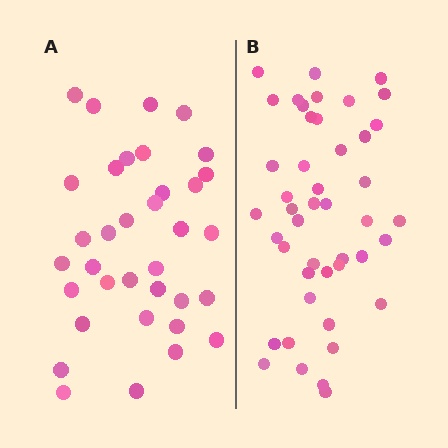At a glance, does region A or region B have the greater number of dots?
Region B (the right region) has more dots.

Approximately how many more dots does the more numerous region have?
Region B has roughly 10 or so more dots than region A.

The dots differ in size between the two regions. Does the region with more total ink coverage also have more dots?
No. Region A has more total ink coverage because its dots are larger, but region B actually contains more individual dots. Total area can be misleading — the number of items is what matters here.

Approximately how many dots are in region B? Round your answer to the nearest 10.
About 40 dots. (The exact count is 45, which rounds to 40.)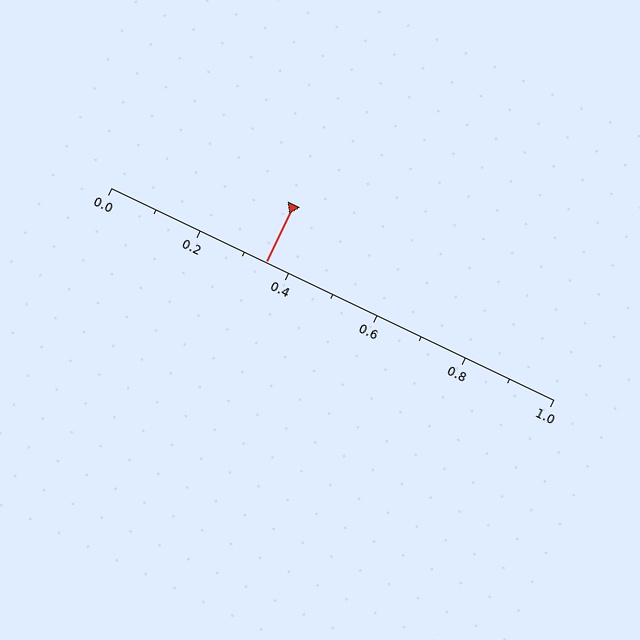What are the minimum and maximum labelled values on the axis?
The axis runs from 0.0 to 1.0.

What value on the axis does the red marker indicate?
The marker indicates approximately 0.35.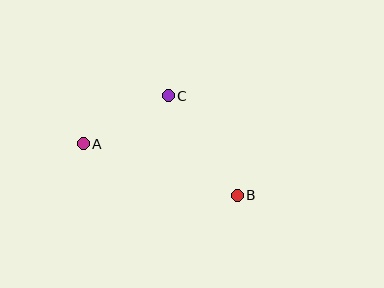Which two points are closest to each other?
Points A and C are closest to each other.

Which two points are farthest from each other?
Points A and B are farthest from each other.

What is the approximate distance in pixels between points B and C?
The distance between B and C is approximately 121 pixels.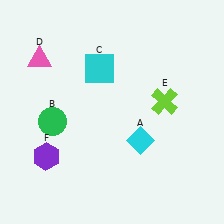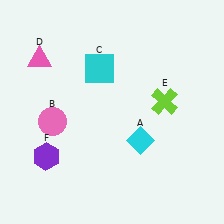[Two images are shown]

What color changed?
The circle (B) changed from green in Image 1 to pink in Image 2.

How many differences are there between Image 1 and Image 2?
There is 1 difference between the two images.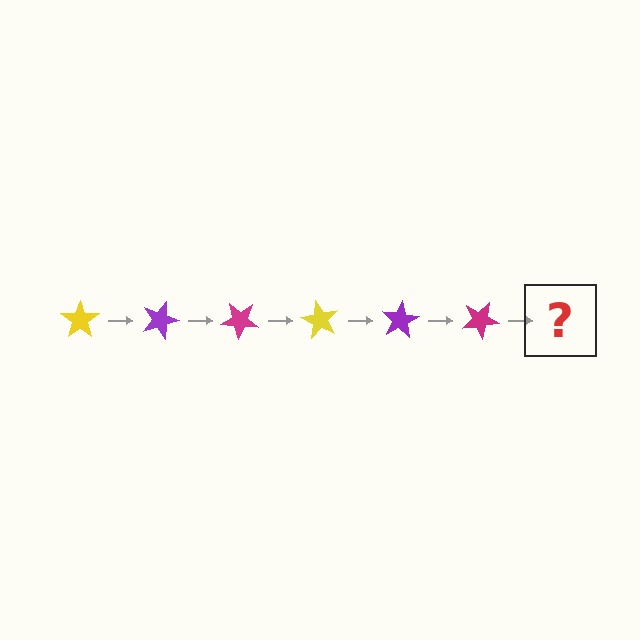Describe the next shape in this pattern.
It should be a yellow star, rotated 120 degrees from the start.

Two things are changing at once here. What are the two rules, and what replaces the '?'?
The two rules are that it rotates 20 degrees each step and the color cycles through yellow, purple, and magenta. The '?' should be a yellow star, rotated 120 degrees from the start.